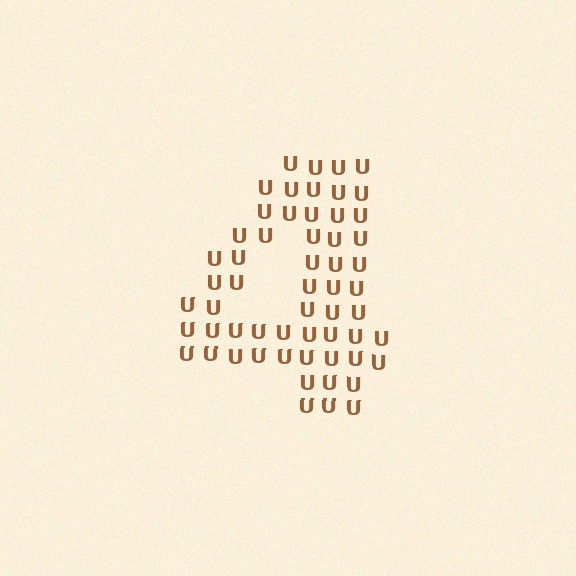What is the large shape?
The large shape is the digit 4.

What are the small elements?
The small elements are letter U's.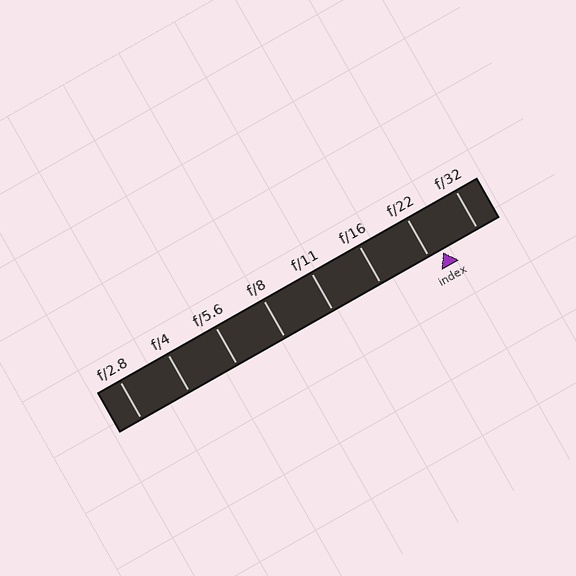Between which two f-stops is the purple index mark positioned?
The index mark is between f/22 and f/32.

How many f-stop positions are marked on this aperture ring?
There are 8 f-stop positions marked.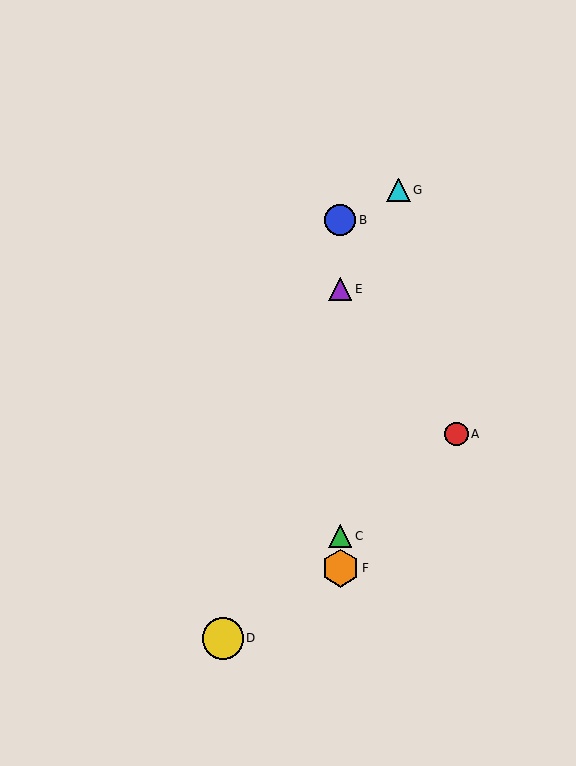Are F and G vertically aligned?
No, F is at x≈340 and G is at x≈399.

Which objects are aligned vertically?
Objects B, C, E, F are aligned vertically.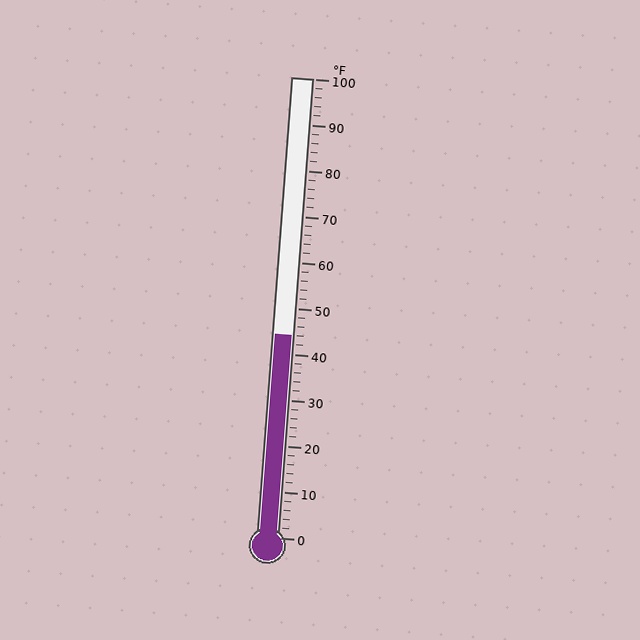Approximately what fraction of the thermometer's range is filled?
The thermometer is filled to approximately 45% of its range.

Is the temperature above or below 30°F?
The temperature is above 30°F.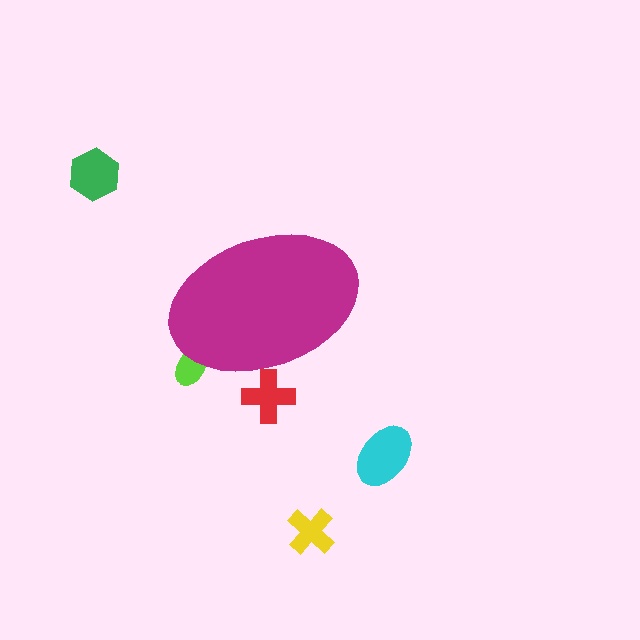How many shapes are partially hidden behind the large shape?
2 shapes are partially hidden.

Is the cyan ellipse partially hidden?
No, the cyan ellipse is fully visible.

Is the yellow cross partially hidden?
No, the yellow cross is fully visible.